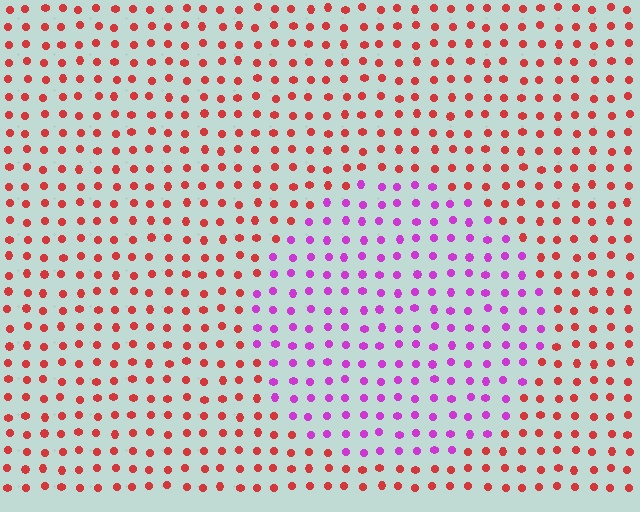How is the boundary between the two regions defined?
The boundary is defined purely by a slight shift in hue (about 61 degrees). Spacing, size, and orientation are identical on both sides.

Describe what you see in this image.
The image is filled with small red elements in a uniform arrangement. A circle-shaped region is visible where the elements are tinted to a slightly different hue, forming a subtle color boundary.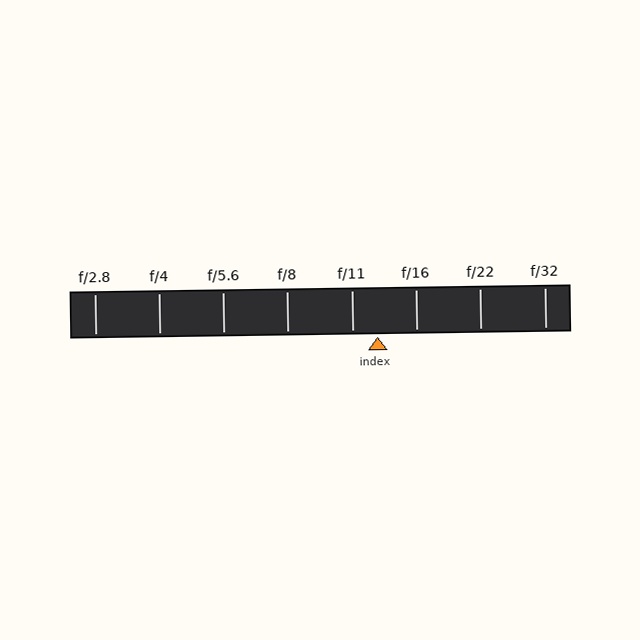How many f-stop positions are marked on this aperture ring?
There are 8 f-stop positions marked.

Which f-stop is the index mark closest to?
The index mark is closest to f/11.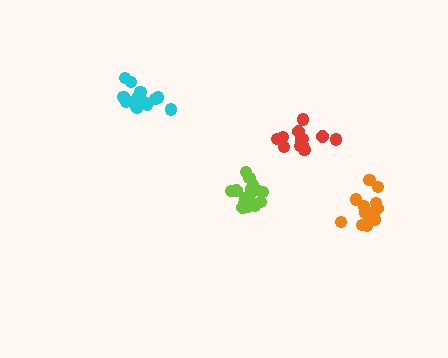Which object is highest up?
The cyan cluster is topmost.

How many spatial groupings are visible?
There are 4 spatial groupings.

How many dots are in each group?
Group 1: 17 dots, Group 2: 15 dots, Group 3: 13 dots, Group 4: 15 dots (60 total).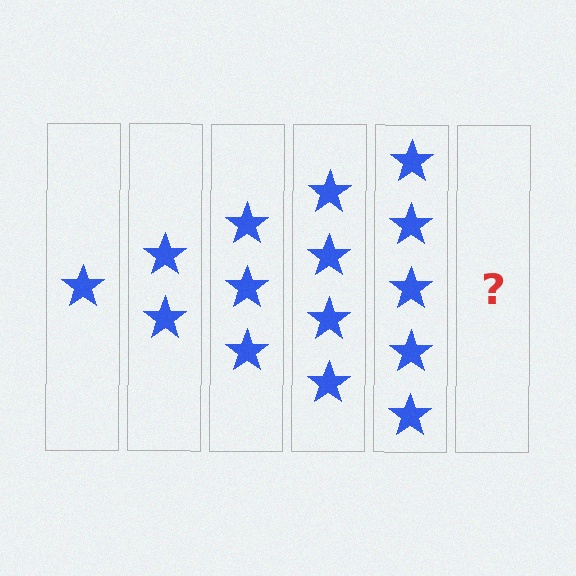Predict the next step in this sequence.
The next step is 6 stars.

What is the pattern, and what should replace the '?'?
The pattern is that each step adds one more star. The '?' should be 6 stars.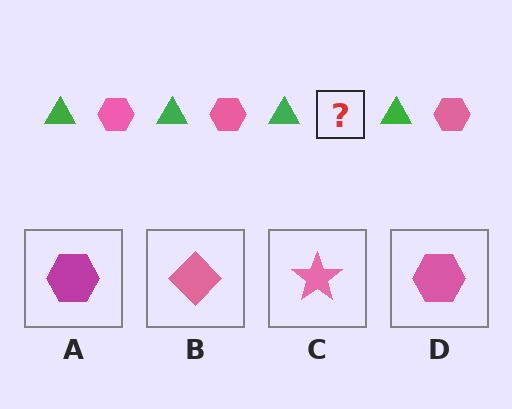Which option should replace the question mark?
Option D.